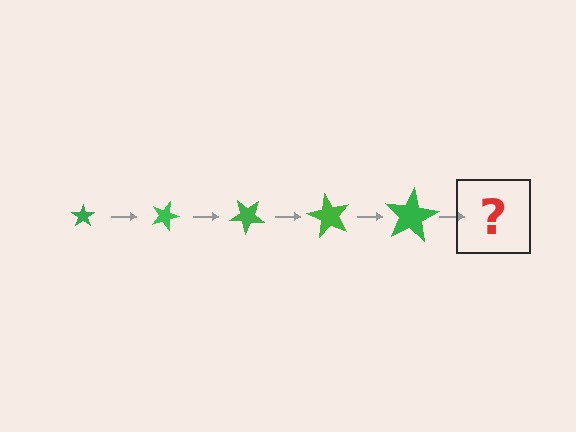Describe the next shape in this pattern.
It should be a star, larger than the previous one and rotated 100 degrees from the start.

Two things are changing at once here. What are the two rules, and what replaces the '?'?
The two rules are that the star grows larger each step and it rotates 20 degrees each step. The '?' should be a star, larger than the previous one and rotated 100 degrees from the start.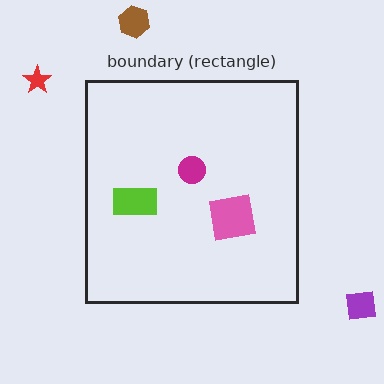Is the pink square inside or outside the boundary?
Inside.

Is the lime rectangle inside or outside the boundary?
Inside.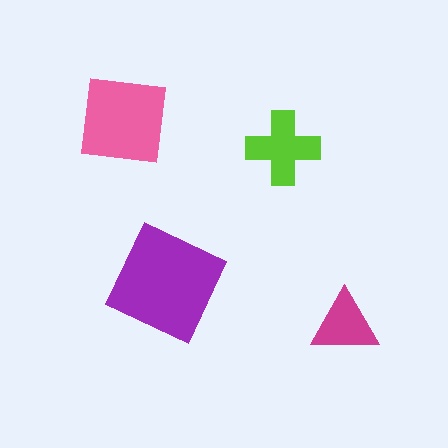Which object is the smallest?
The magenta triangle.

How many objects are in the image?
There are 4 objects in the image.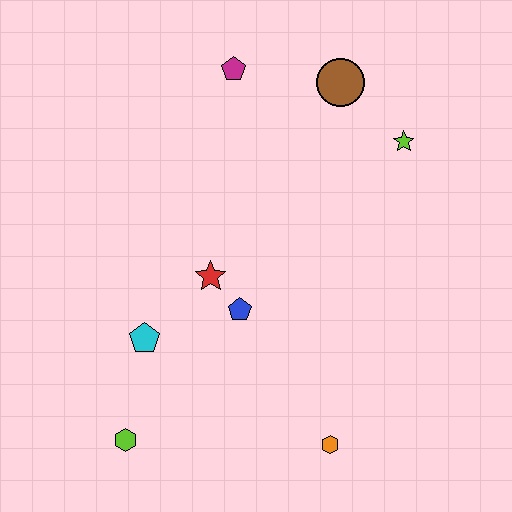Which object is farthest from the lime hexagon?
The brown circle is farthest from the lime hexagon.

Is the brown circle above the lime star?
Yes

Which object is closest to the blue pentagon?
The red star is closest to the blue pentagon.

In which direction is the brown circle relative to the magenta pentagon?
The brown circle is to the right of the magenta pentagon.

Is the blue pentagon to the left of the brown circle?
Yes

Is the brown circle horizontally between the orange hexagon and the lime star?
Yes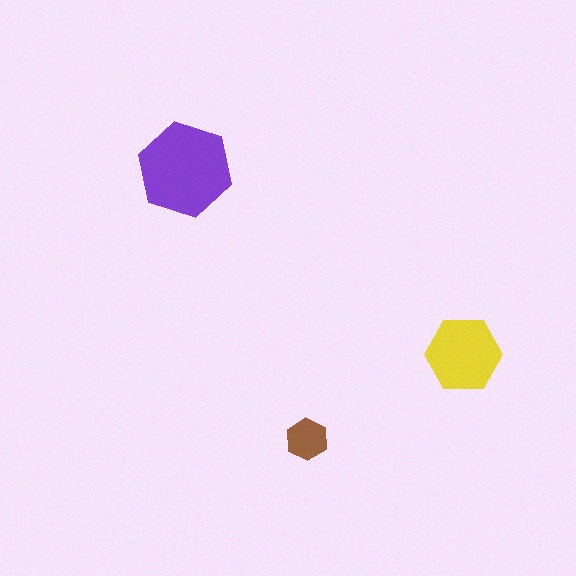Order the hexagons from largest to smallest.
the purple one, the yellow one, the brown one.